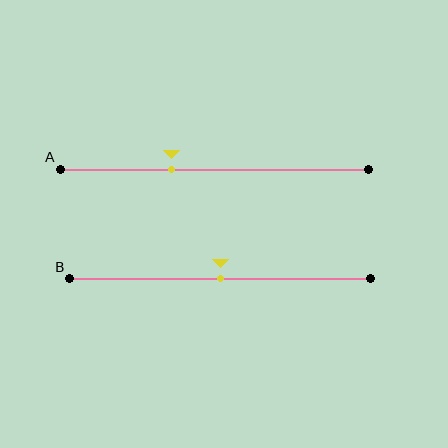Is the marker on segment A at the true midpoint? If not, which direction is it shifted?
No, the marker on segment A is shifted to the left by about 14% of the segment length.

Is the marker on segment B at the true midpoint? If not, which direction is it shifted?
Yes, the marker on segment B is at the true midpoint.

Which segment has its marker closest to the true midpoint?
Segment B has its marker closest to the true midpoint.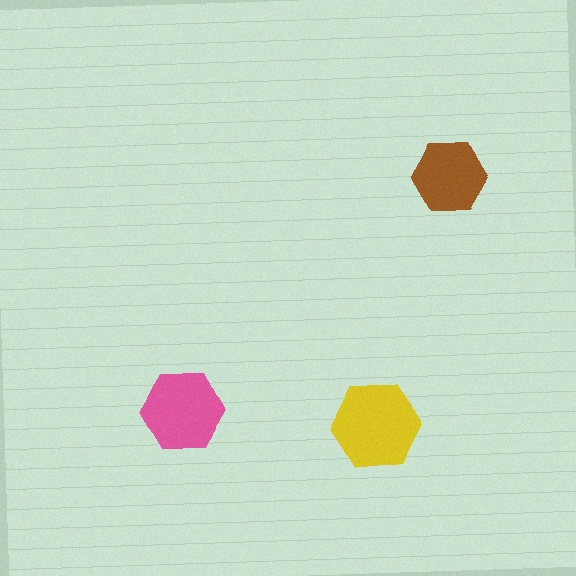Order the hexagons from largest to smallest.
the yellow one, the pink one, the brown one.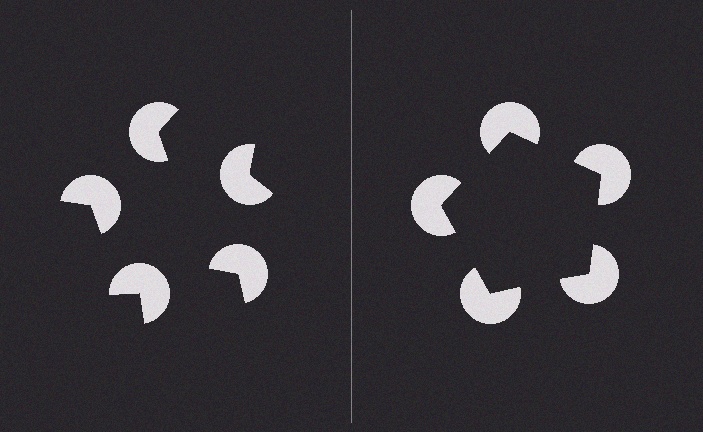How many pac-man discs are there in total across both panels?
10 — 5 on each side.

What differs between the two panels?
The pac-man discs are positioned identically on both sides; only the wedge orientations differ. On the right they align to a pentagon; on the left they are misaligned.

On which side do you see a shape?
An illusory pentagon appears on the right side. On the left side the wedge cuts are rotated, so no coherent shape forms.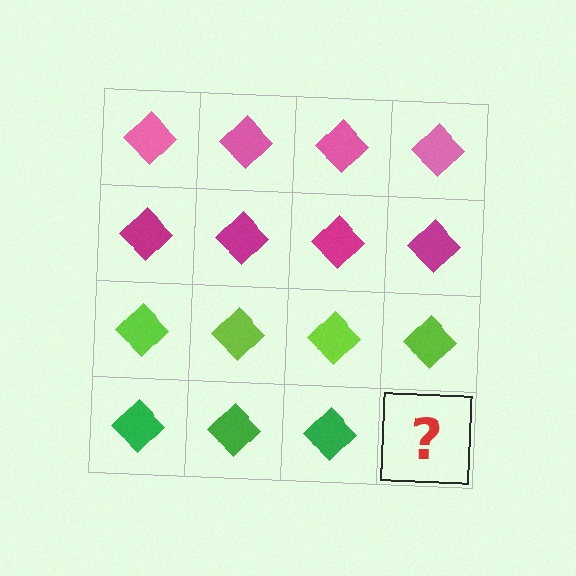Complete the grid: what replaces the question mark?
The question mark should be replaced with a green diamond.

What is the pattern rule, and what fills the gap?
The rule is that each row has a consistent color. The gap should be filled with a green diamond.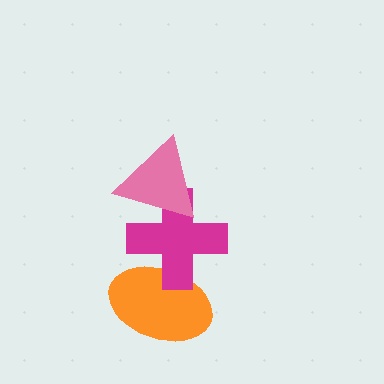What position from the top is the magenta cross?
The magenta cross is 2nd from the top.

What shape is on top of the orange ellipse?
The magenta cross is on top of the orange ellipse.